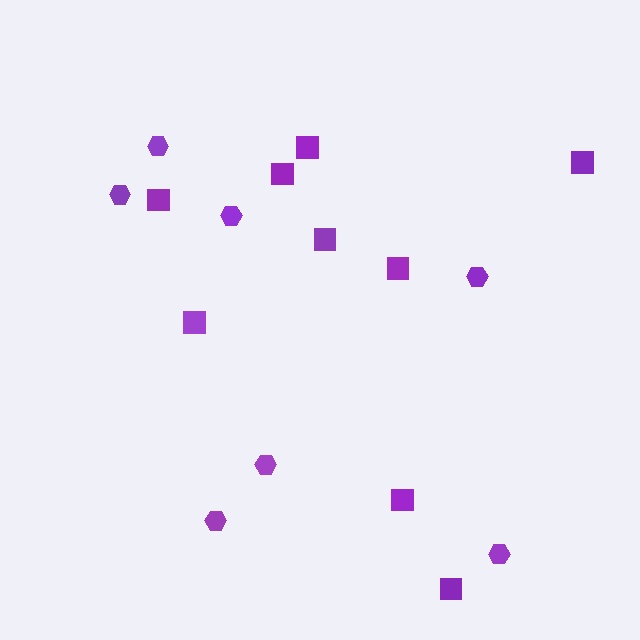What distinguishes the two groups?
There are 2 groups: one group of squares (9) and one group of hexagons (7).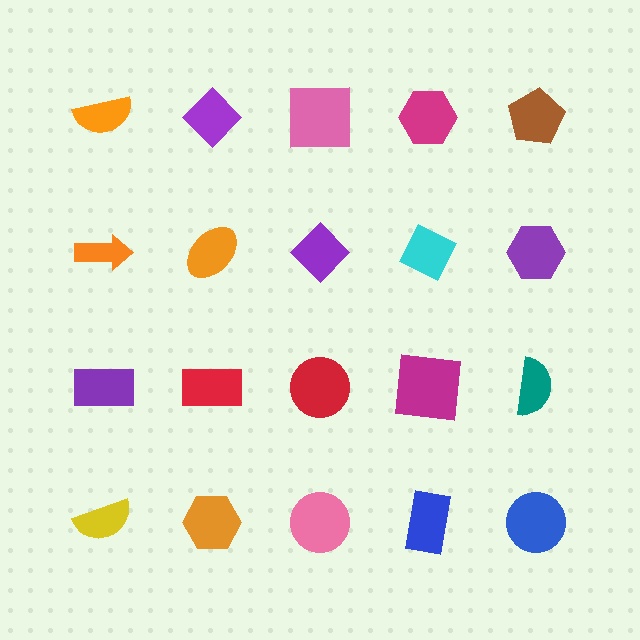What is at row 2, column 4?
A cyan diamond.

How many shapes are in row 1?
5 shapes.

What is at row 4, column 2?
An orange hexagon.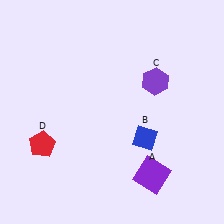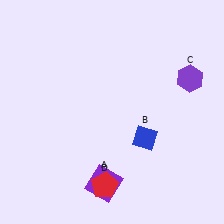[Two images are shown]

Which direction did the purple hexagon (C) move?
The purple hexagon (C) moved right.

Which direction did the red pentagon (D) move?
The red pentagon (D) moved right.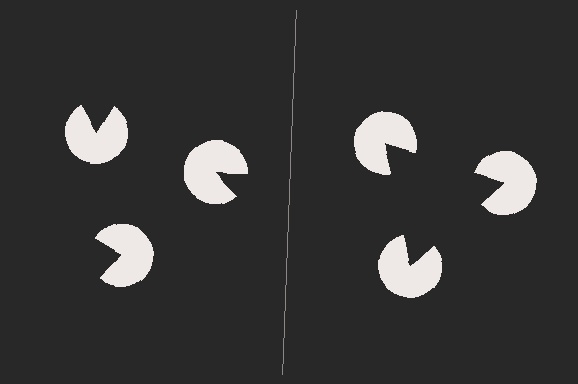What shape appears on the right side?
An illusory triangle.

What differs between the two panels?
The pac-man discs are positioned identically on both sides; only the wedge orientations differ. On the right they align to a triangle; on the left they are misaligned.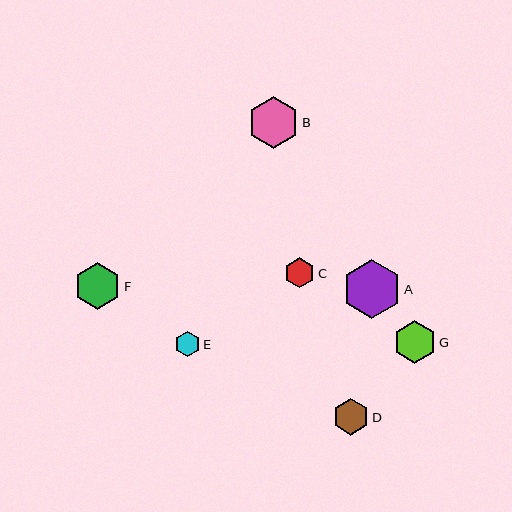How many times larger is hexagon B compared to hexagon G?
Hexagon B is approximately 1.2 times the size of hexagon G.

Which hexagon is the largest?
Hexagon A is the largest with a size of approximately 58 pixels.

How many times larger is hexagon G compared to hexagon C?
Hexagon G is approximately 1.4 times the size of hexagon C.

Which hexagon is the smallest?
Hexagon E is the smallest with a size of approximately 25 pixels.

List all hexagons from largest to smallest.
From largest to smallest: A, B, F, G, D, C, E.